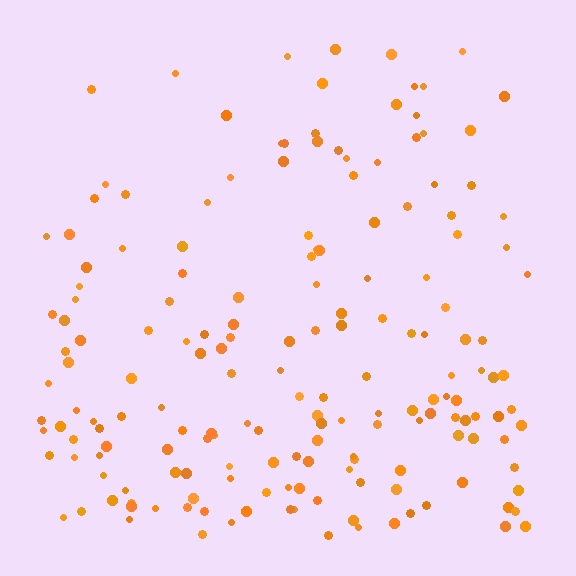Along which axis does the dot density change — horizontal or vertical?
Vertical.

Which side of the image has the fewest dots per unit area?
The top.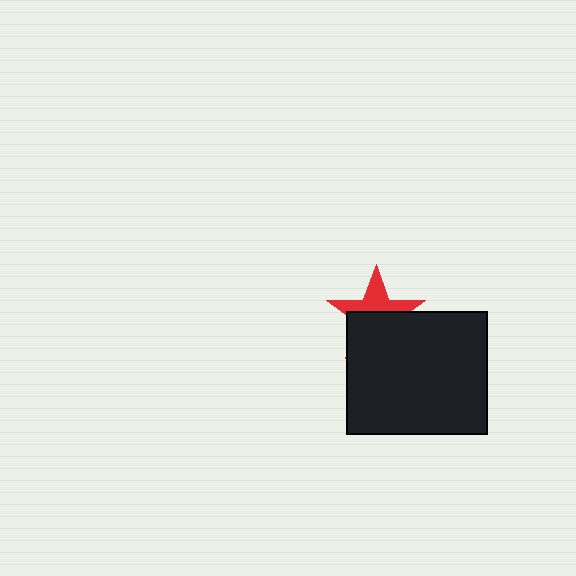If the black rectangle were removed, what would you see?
You would see the complete red star.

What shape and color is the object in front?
The object in front is a black rectangle.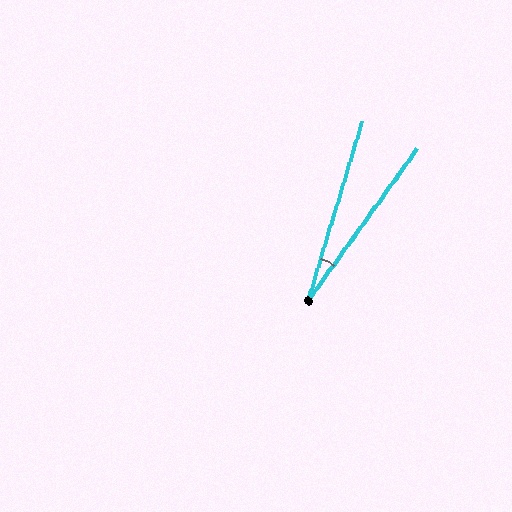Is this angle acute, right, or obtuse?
It is acute.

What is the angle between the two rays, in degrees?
Approximately 19 degrees.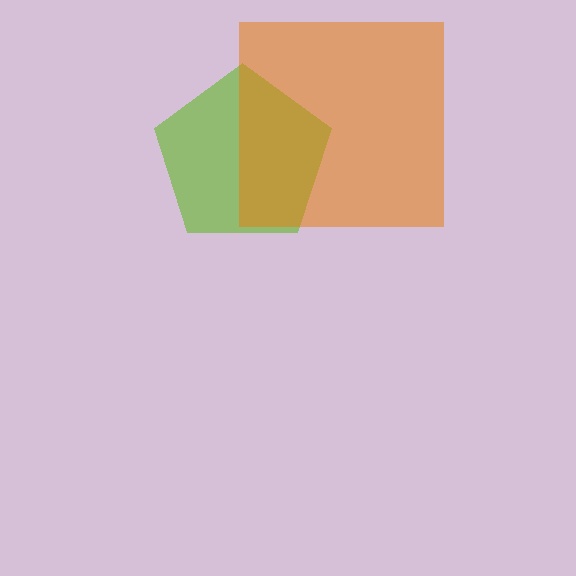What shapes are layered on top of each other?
The layered shapes are: a lime pentagon, an orange square.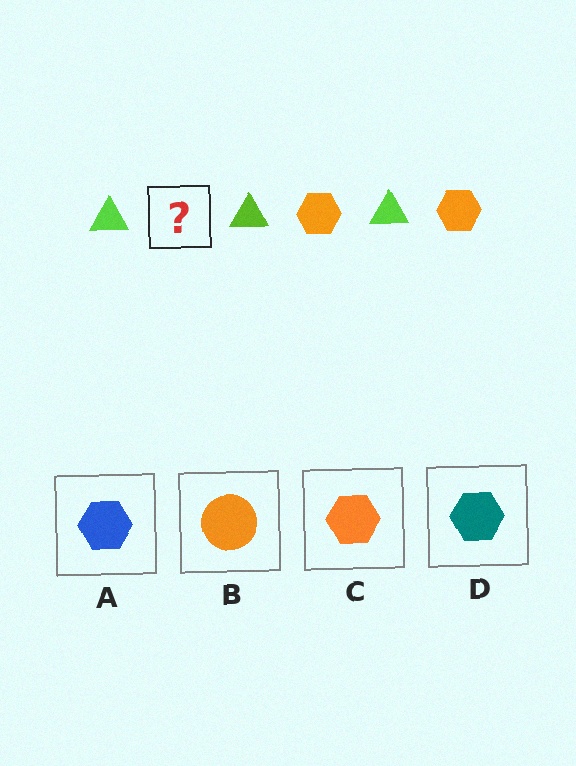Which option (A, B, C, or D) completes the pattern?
C.